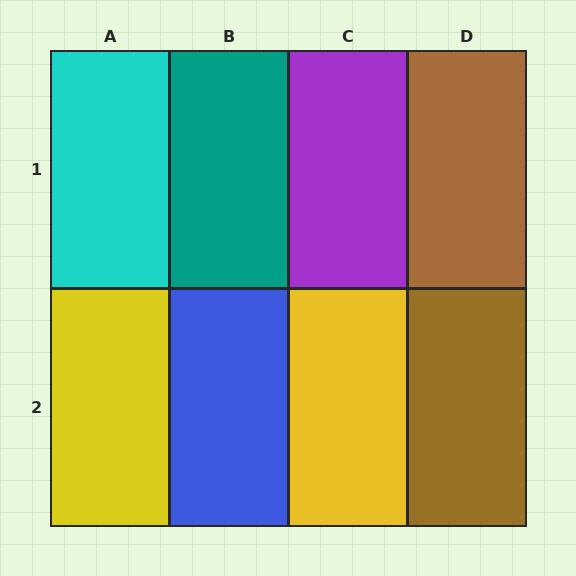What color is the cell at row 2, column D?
Brown.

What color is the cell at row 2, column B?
Blue.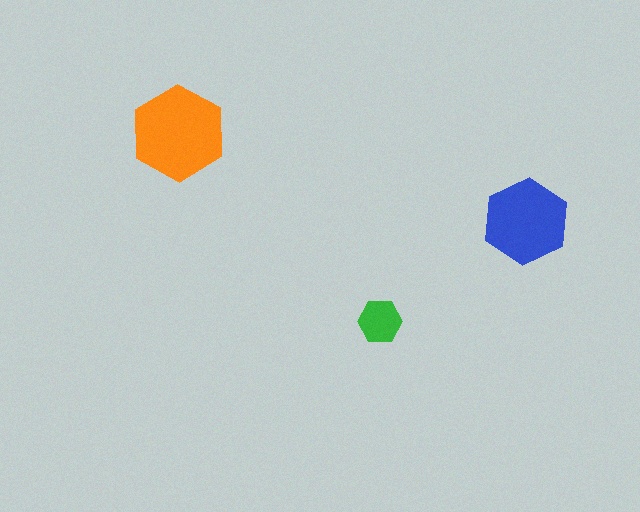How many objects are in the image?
There are 3 objects in the image.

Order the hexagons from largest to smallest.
the orange one, the blue one, the green one.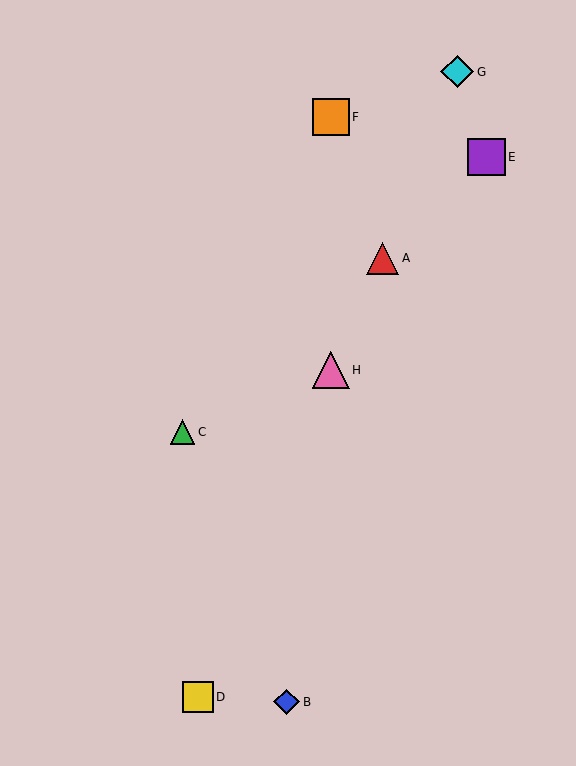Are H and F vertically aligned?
Yes, both are at x≈331.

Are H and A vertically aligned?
No, H is at x≈331 and A is at x≈382.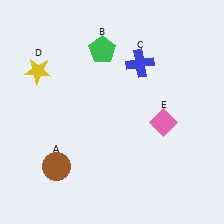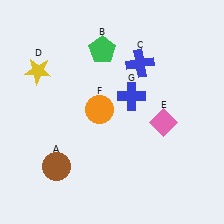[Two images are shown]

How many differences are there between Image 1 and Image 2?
There are 2 differences between the two images.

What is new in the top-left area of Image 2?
An orange circle (F) was added in the top-left area of Image 2.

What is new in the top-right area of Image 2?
A blue cross (G) was added in the top-right area of Image 2.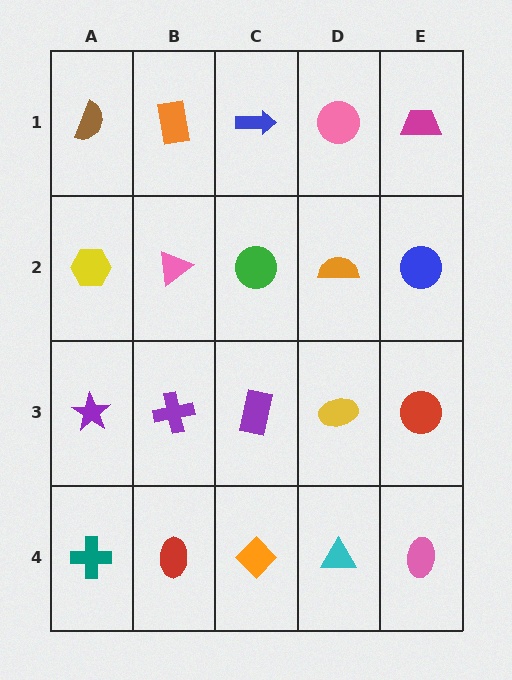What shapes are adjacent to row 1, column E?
A blue circle (row 2, column E), a pink circle (row 1, column D).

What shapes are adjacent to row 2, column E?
A magenta trapezoid (row 1, column E), a red circle (row 3, column E), an orange semicircle (row 2, column D).